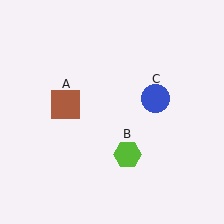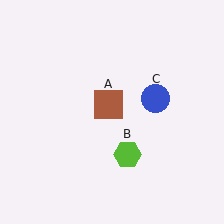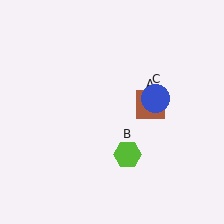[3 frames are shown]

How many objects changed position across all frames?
1 object changed position: brown square (object A).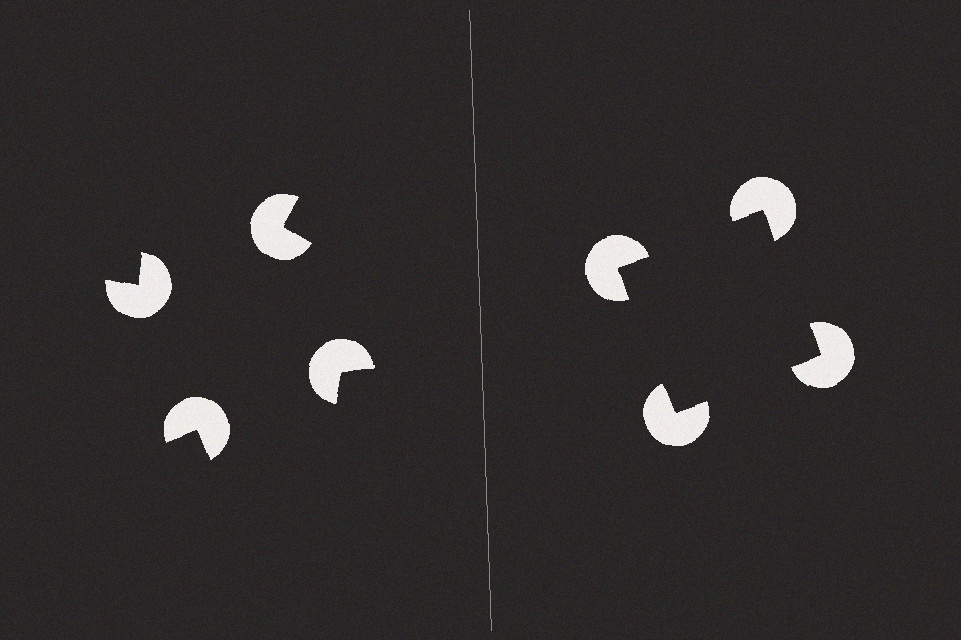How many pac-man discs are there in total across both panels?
8 — 4 on each side.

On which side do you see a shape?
An illusory square appears on the right side. On the left side the wedge cuts are rotated, so no coherent shape forms.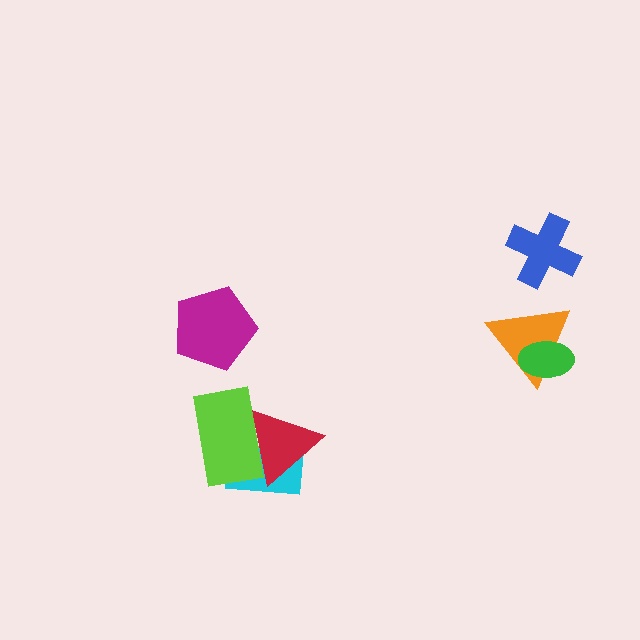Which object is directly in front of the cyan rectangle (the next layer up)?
The red triangle is directly in front of the cyan rectangle.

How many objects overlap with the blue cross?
0 objects overlap with the blue cross.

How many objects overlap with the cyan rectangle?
2 objects overlap with the cyan rectangle.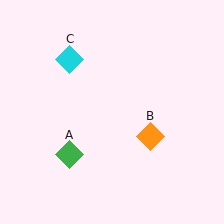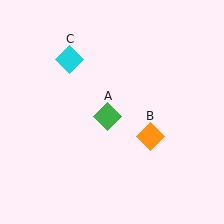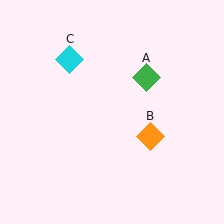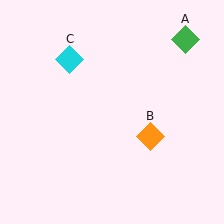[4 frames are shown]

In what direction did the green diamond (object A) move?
The green diamond (object A) moved up and to the right.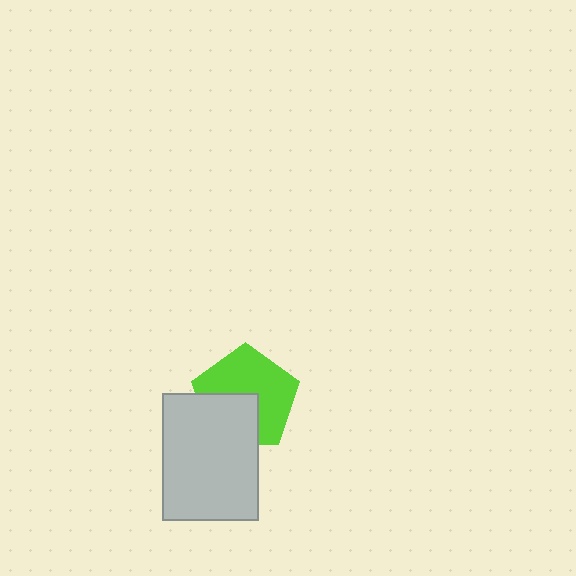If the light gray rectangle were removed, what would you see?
You would see the complete lime pentagon.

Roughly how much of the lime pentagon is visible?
About half of it is visible (roughly 63%).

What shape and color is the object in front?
The object in front is a light gray rectangle.